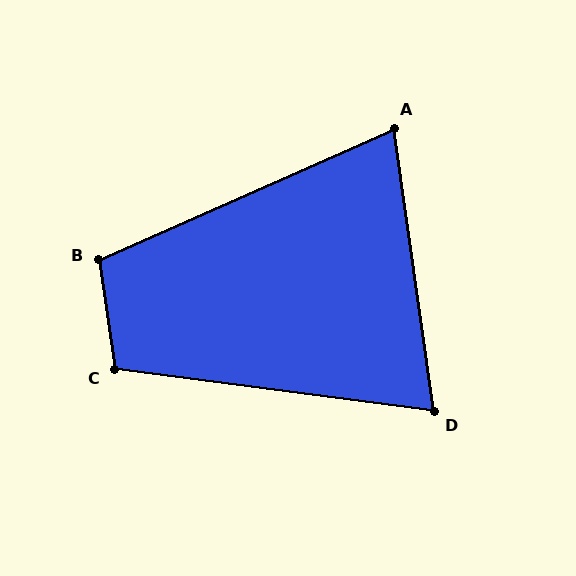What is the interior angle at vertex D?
Approximately 74 degrees (acute).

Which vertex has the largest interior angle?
C, at approximately 106 degrees.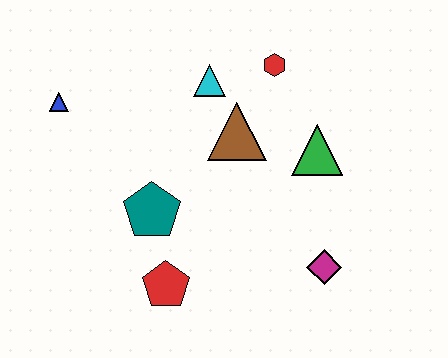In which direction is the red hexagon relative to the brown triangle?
The red hexagon is above the brown triangle.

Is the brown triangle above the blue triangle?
No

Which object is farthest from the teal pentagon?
The red hexagon is farthest from the teal pentagon.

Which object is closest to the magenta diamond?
The green triangle is closest to the magenta diamond.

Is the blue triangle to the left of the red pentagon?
Yes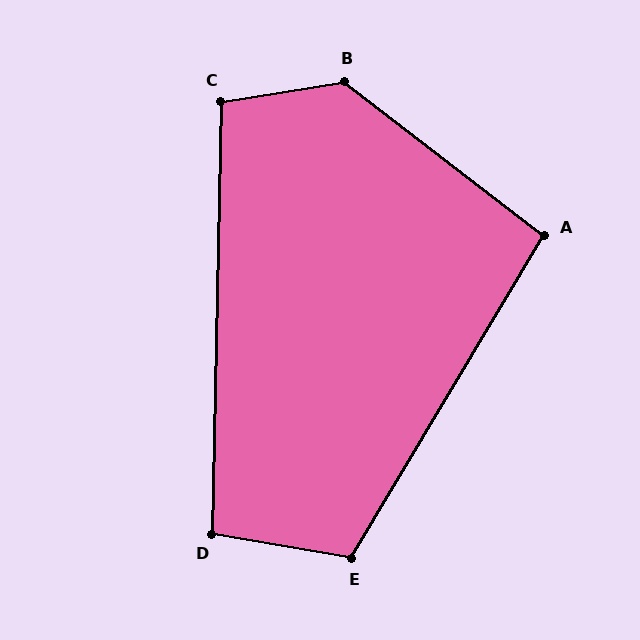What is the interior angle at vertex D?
Approximately 98 degrees (obtuse).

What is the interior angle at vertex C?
Approximately 100 degrees (obtuse).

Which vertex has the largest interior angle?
B, at approximately 133 degrees.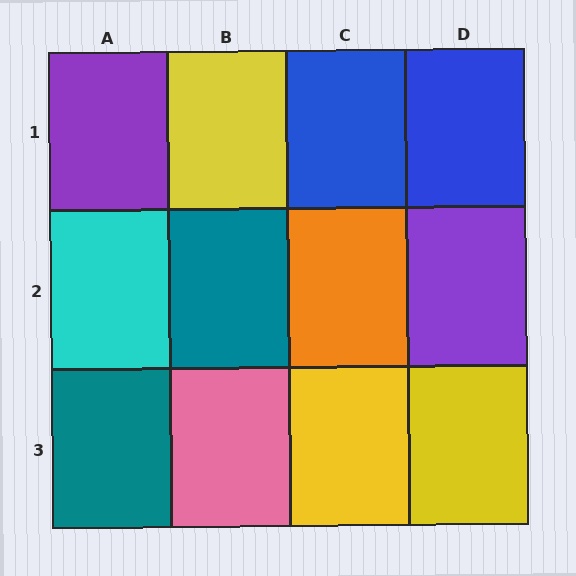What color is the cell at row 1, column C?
Blue.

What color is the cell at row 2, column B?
Teal.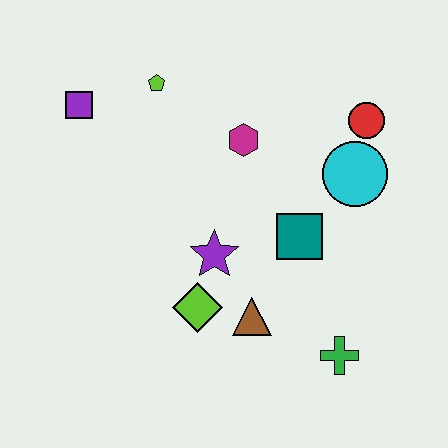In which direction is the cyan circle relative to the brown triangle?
The cyan circle is above the brown triangle.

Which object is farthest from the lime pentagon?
The green cross is farthest from the lime pentagon.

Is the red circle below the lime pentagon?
Yes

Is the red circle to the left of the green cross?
No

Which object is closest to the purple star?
The lime diamond is closest to the purple star.